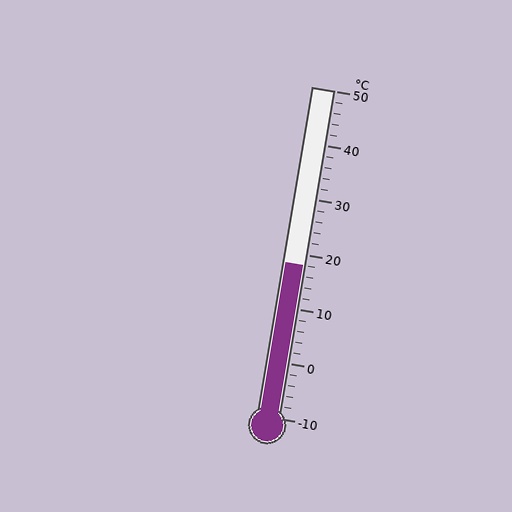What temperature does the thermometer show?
The thermometer shows approximately 18°C.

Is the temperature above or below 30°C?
The temperature is below 30°C.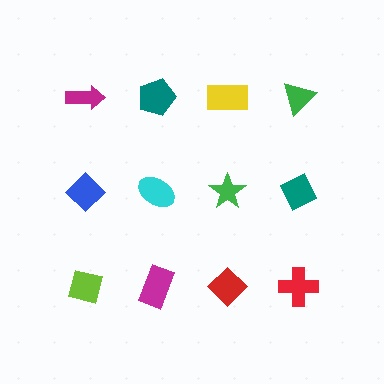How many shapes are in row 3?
4 shapes.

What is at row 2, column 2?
A cyan ellipse.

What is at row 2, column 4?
A teal diamond.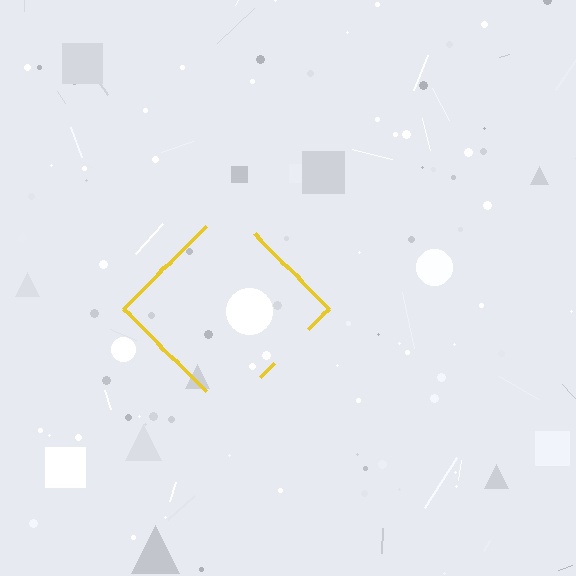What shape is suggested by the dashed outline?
The dashed outline suggests a diamond.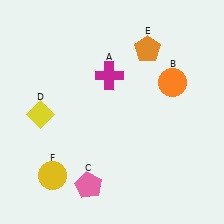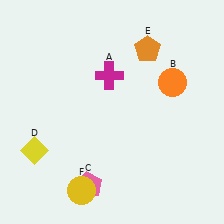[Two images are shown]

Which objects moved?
The objects that moved are: the yellow diamond (D), the yellow circle (F).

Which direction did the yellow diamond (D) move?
The yellow diamond (D) moved down.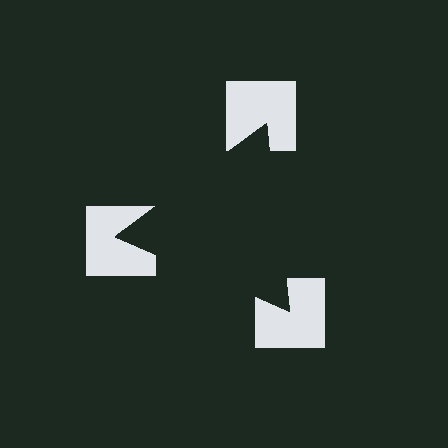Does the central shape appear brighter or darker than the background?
It typically appears slightly darker than the background, even though no actual brightness change is drawn.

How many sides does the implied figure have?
3 sides.